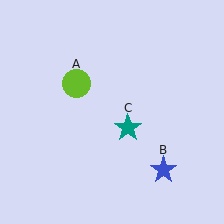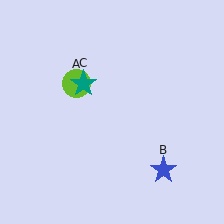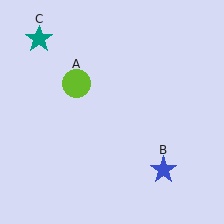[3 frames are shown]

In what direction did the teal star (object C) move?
The teal star (object C) moved up and to the left.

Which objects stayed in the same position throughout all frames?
Lime circle (object A) and blue star (object B) remained stationary.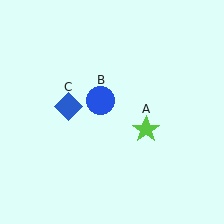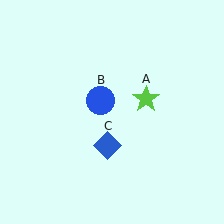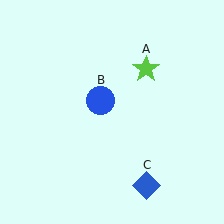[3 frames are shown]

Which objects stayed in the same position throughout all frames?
Blue circle (object B) remained stationary.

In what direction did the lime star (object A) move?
The lime star (object A) moved up.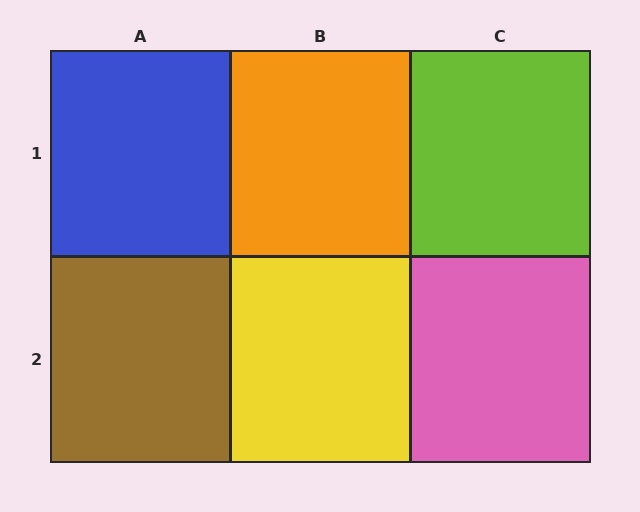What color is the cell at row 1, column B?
Orange.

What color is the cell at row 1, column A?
Blue.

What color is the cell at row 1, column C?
Lime.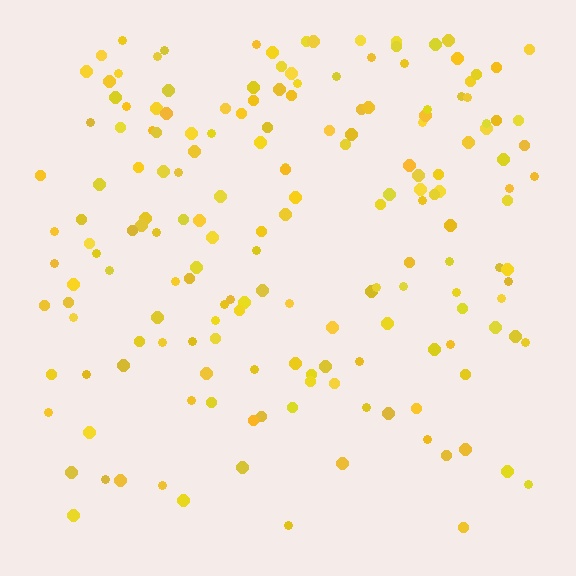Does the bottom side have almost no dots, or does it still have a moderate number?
Still a moderate number, just noticeably fewer than the top.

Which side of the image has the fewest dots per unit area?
The bottom.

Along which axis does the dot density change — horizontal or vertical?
Vertical.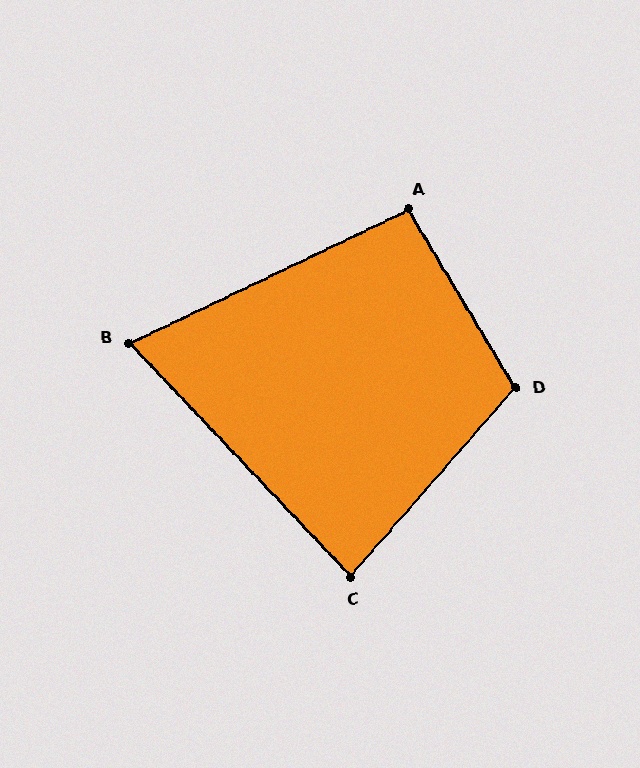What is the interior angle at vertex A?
Approximately 96 degrees (obtuse).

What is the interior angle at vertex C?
Approximately 84 degrees (acute).